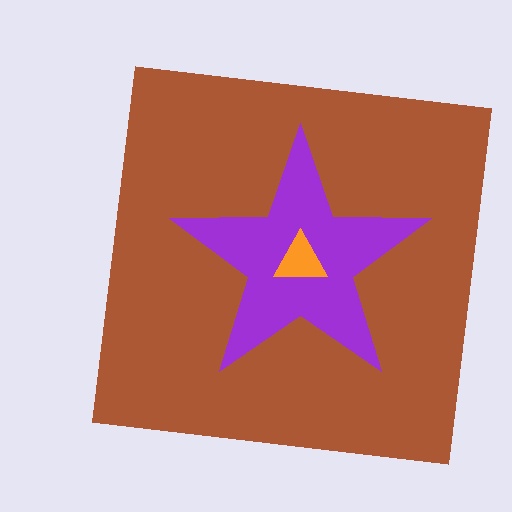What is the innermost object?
The orange triangle.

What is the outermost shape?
The brown square.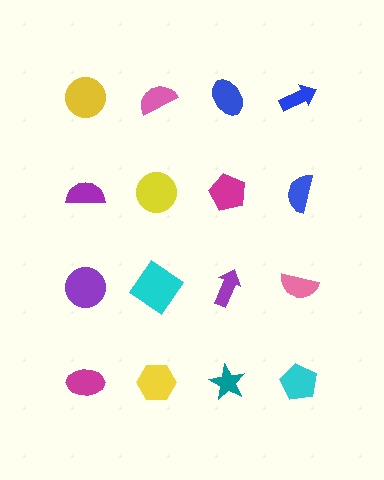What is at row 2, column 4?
A blue semicircle.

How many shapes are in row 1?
4 shapes.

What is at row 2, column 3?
A magenta pentagon.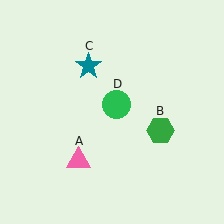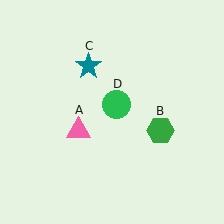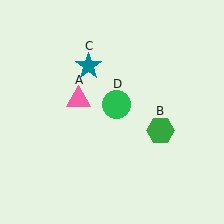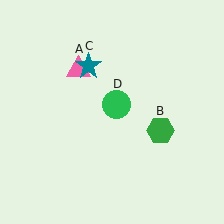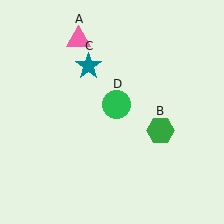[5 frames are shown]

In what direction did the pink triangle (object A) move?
The pink triangle (object A) moved up.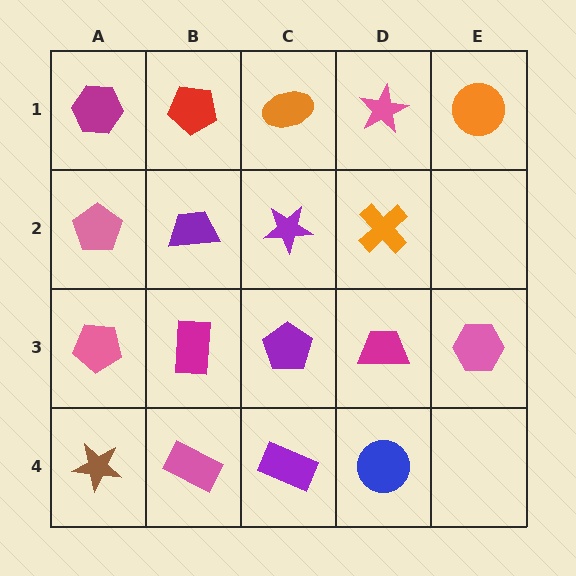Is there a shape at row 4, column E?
No, that cell is empty.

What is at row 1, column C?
An orange ellipse.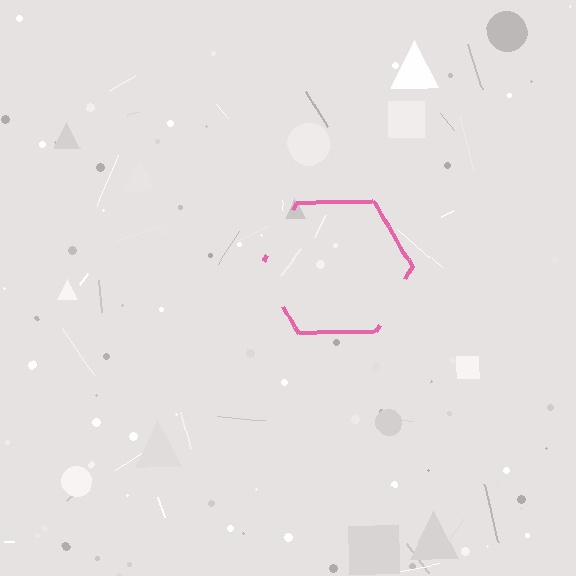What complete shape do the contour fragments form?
The contour fragments form a hexagon.